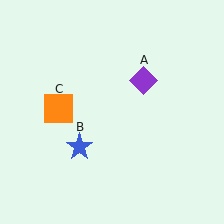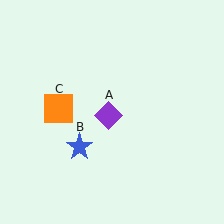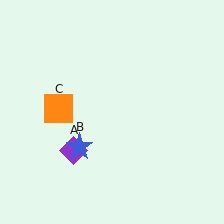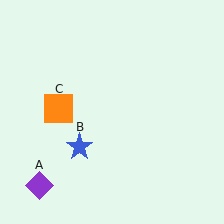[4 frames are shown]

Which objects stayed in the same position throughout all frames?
Blue star (object B) and orange square (object C) remained stationary.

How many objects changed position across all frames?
1 object changed position: purple diamond (object A).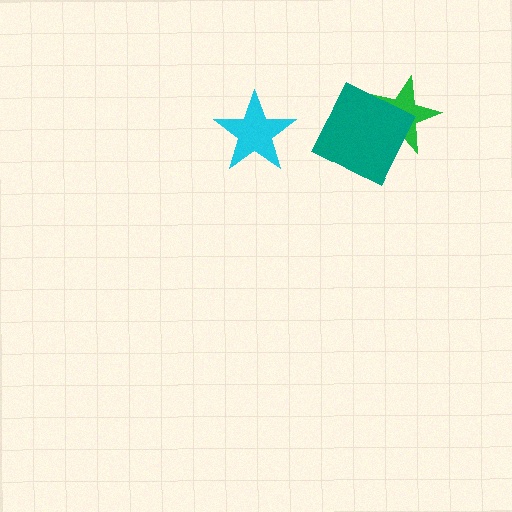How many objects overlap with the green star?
1 object overlaps with the green star.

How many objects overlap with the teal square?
1 object overlaps with the teal square.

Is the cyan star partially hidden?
No, no other shape covers it.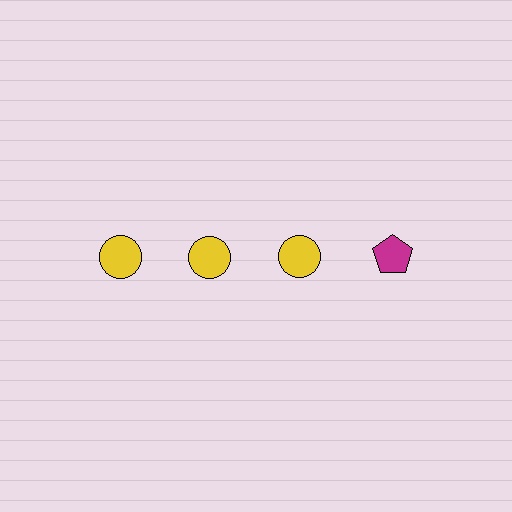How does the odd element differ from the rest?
It differs in both color (magenta instead of yellow) and shape (pentagon instead of circle).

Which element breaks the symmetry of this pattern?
The magenta pentagon in the top row, second from right column breaks the symmetry. All other shapes are yellow circles.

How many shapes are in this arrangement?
There are 4 shapes arranged in a grid pattern.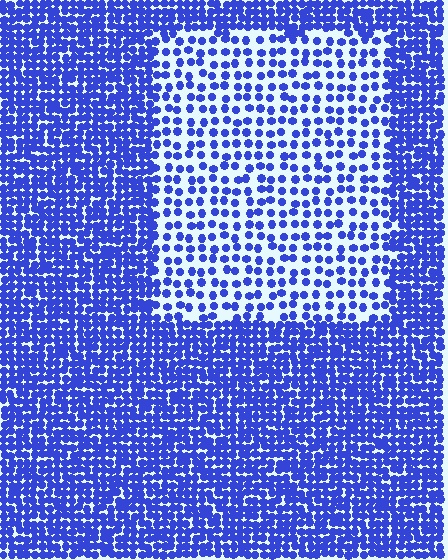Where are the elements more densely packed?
The elements are more densely packed outside the rectangle boundary.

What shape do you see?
I see a rectangle.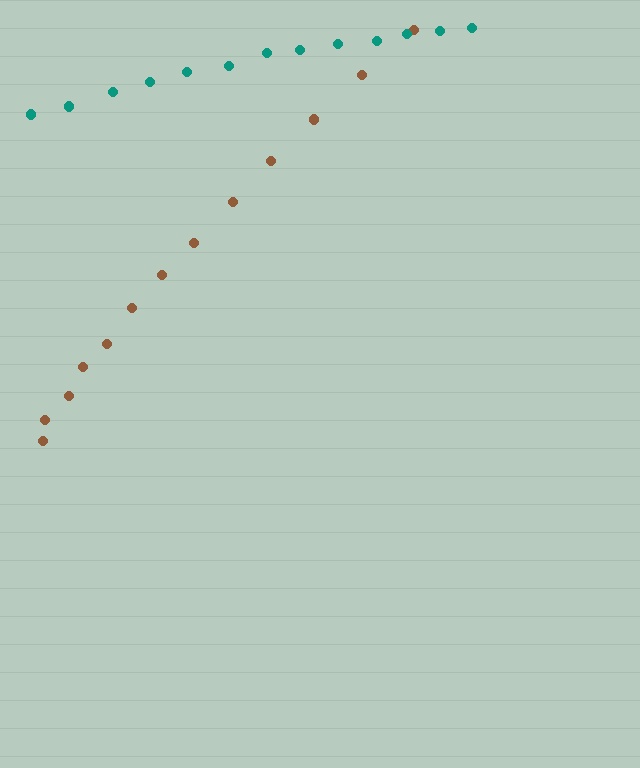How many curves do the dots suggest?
There are 2 distinct paths.